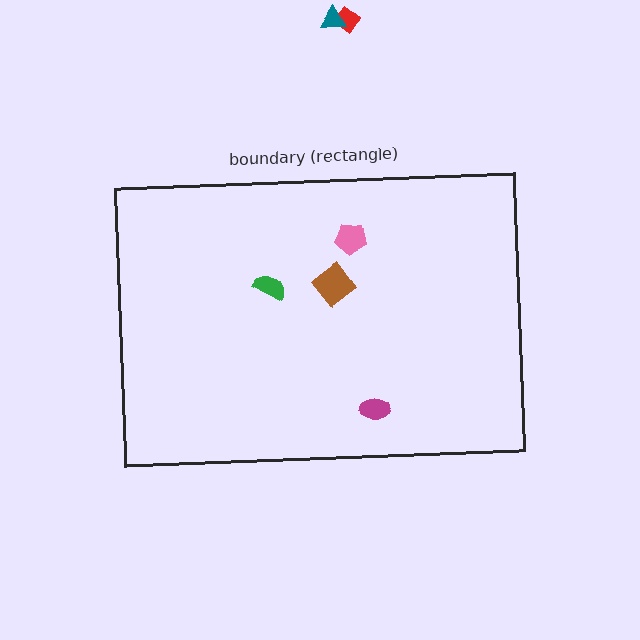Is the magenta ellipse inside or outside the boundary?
Inside.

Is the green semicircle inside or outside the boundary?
Inside.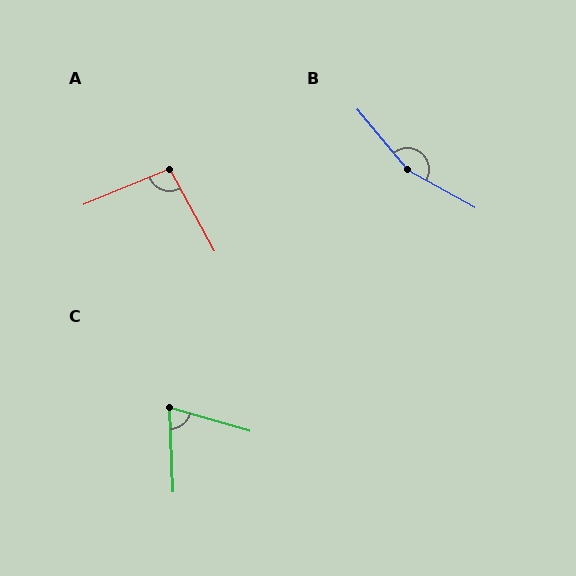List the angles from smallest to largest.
C (72°), A (96°), B (158°).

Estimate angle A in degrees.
Approximately 96 degrees.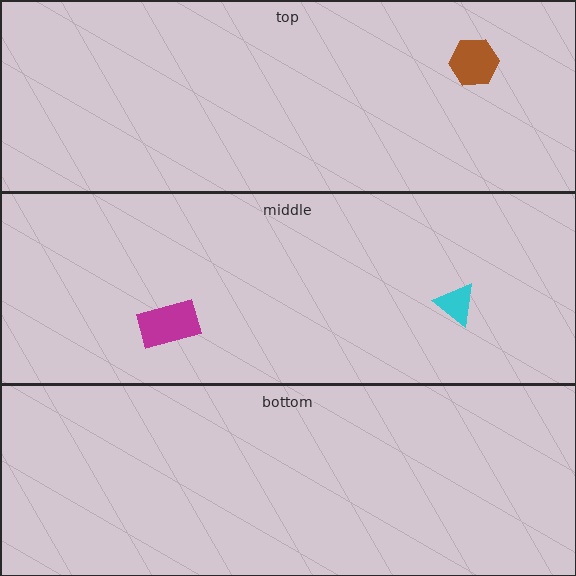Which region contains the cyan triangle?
The middle region.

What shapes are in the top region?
The brown hexagon.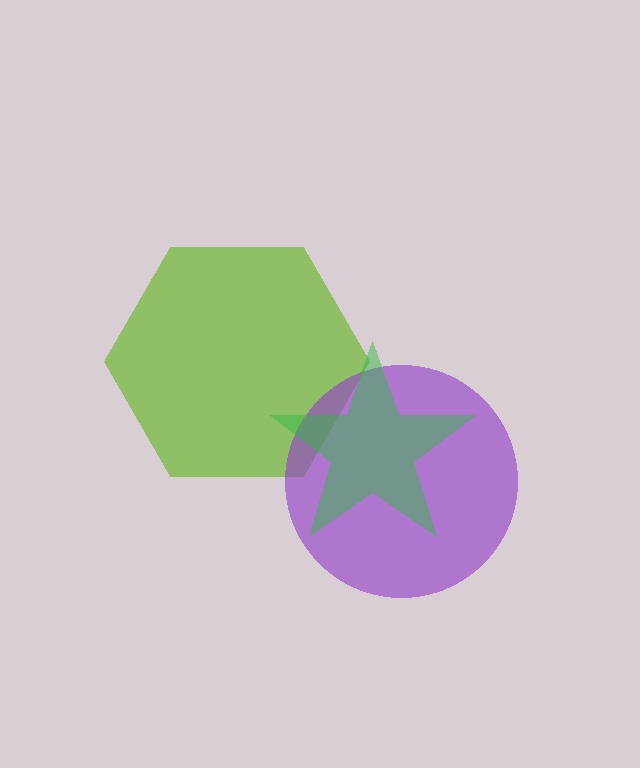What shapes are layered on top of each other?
The layered shapes are: a lime hexagon, a purple circle, a green star.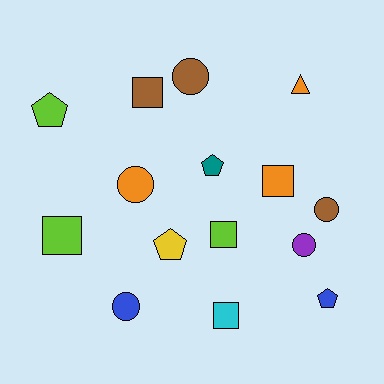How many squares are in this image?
There are 5 squares.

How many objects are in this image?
There are 15 objects.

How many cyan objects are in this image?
There is 1 cyan object.